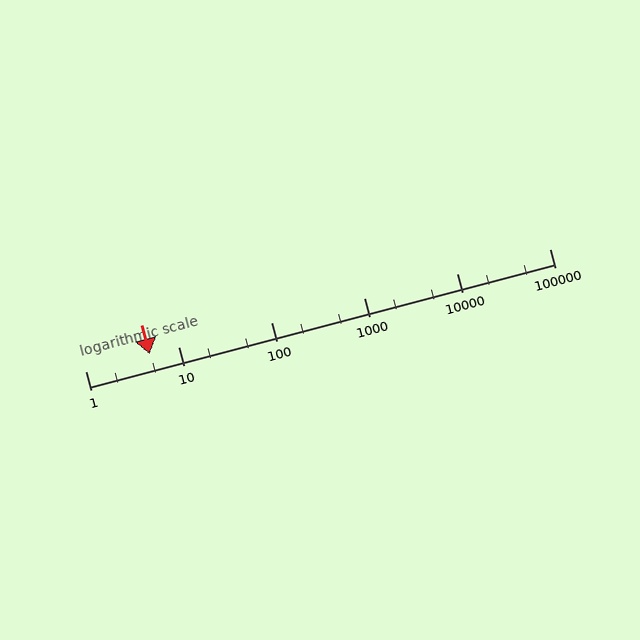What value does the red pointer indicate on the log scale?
The pointer indicates approximately 4.9.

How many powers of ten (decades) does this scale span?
The scale spans 5 decades, from 1 to 100000.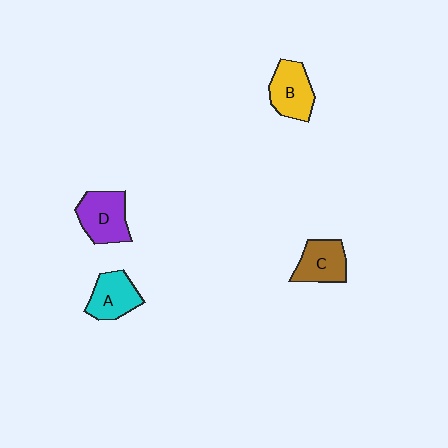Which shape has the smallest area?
Shape C (brown).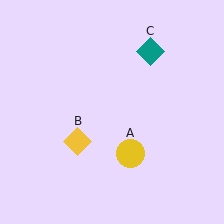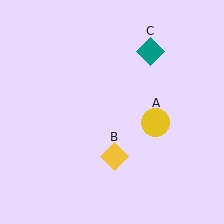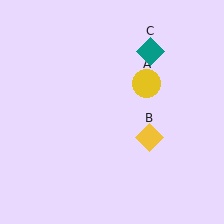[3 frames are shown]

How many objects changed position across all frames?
2 objects changed position: yellow circle (object A), yellow diamond (object B).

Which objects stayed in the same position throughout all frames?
Teal diamond (object C) remained stationary.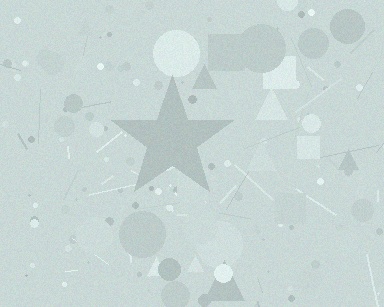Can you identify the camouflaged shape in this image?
The camouflaged shape is a star.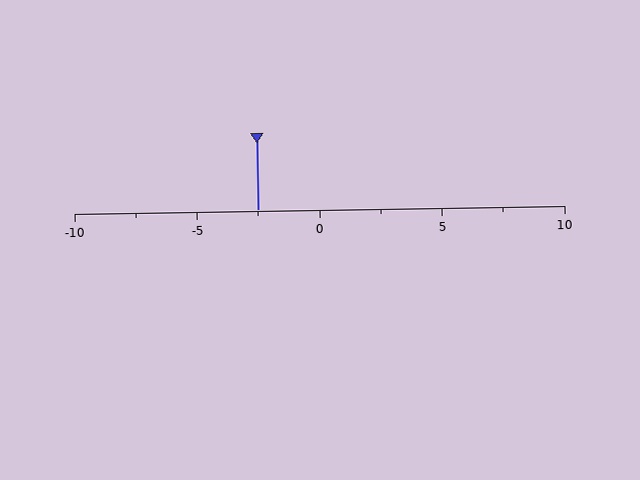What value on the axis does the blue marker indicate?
The marker indicates approximately -2.5.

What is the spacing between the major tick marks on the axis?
The major ticks are spaced 5 apart.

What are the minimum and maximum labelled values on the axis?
The axis runs from -10 to 10.